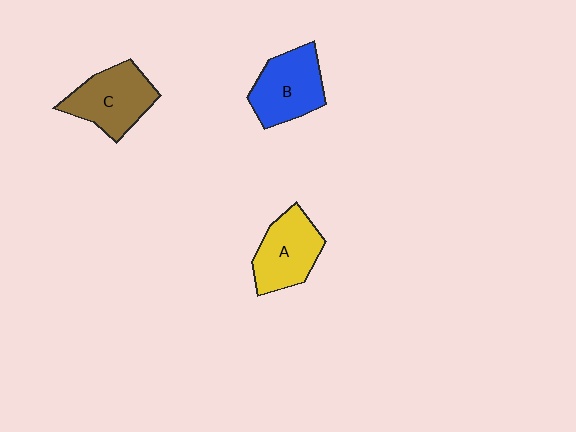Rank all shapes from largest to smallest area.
From largest to smallest: C (brown), B (blue), A (yellow).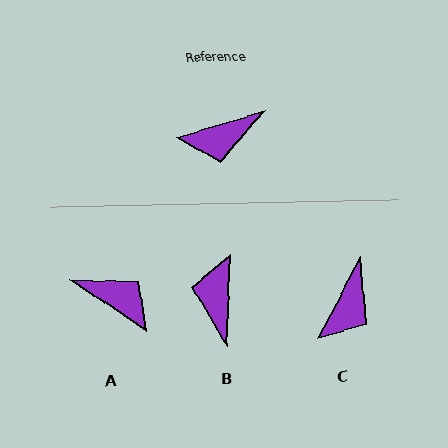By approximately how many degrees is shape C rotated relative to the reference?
Approximately 46 degrees counter-clockwise.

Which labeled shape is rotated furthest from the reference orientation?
A, about 130 degrees away.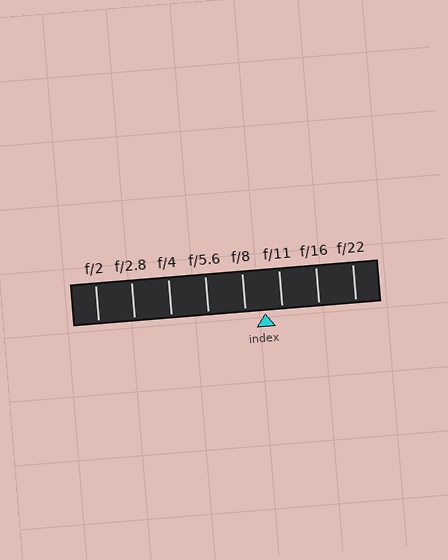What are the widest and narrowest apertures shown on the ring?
The widest aperture shown is f/2 and the narrowest is f/22.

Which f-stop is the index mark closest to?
The index mark is closest to f/11.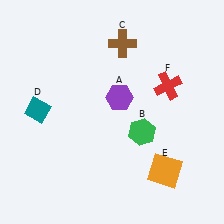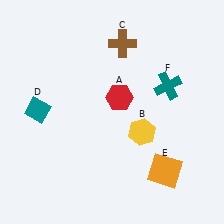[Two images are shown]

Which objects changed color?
A changed from purple to red. B changed from green to yellow. F changed from red to teal.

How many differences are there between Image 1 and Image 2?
There are 3 differences between the two images.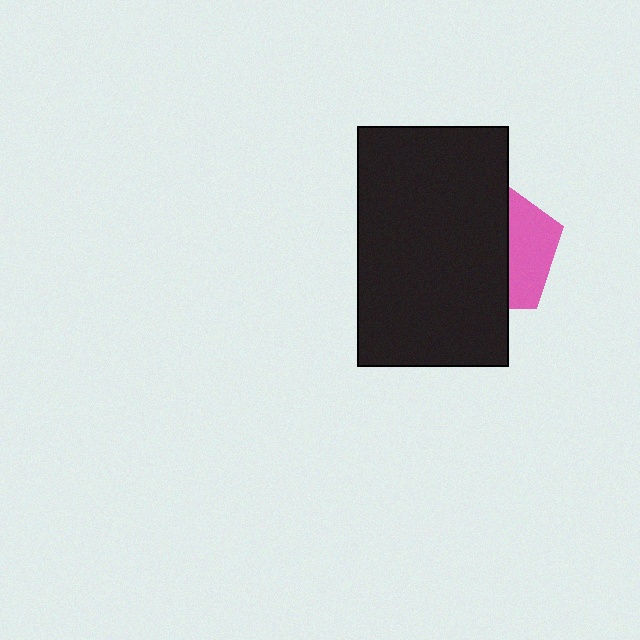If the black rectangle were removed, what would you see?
You would see the complete pink pentagon.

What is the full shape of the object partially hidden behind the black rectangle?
The partially hidden object is a pink pentagon.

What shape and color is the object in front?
The object in front is a black rectangle.